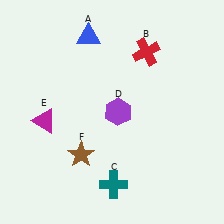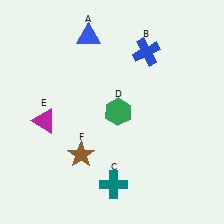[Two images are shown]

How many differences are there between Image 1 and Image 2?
There are 2 differences between the two images.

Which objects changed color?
B changed from red to blue. D changed from purple to green.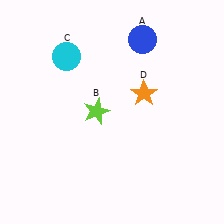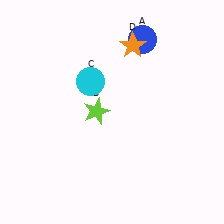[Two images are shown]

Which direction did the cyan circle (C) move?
The cyan circle (C) moved down.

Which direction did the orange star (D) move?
The orange star (D) moved up.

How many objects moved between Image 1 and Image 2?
2 objects moved between the two images.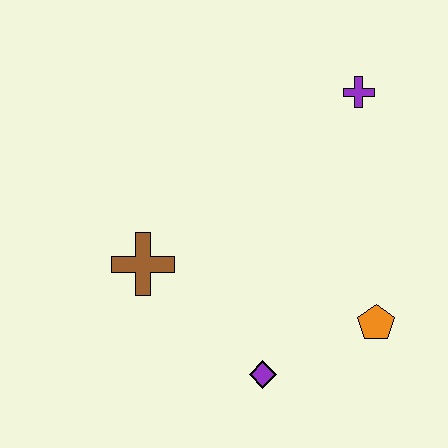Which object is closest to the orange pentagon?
The purple diamond is closest to the orange pentagon.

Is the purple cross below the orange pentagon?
No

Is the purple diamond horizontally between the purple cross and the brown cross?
Yes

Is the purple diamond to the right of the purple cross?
No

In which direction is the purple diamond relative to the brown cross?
The purple diamond is to the right of the brown cross.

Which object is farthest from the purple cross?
The purple diamond is farthest from the purple cross.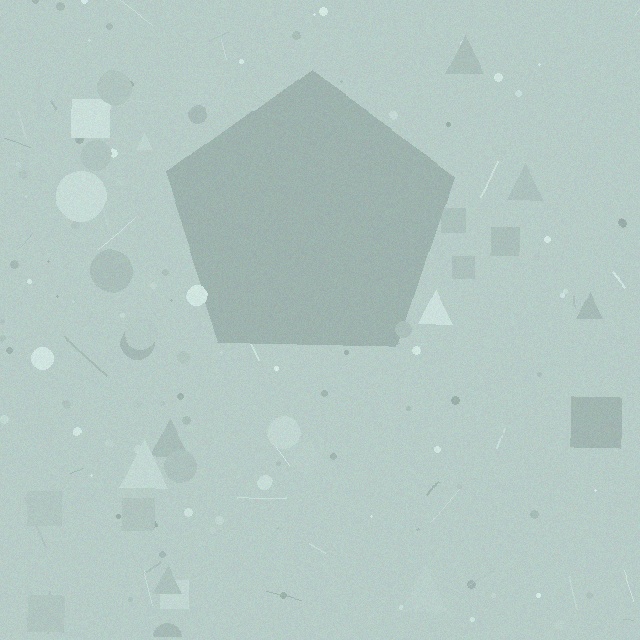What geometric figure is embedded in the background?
A pentagon is embedded in the background.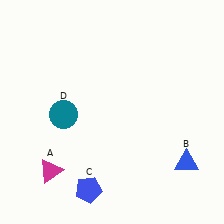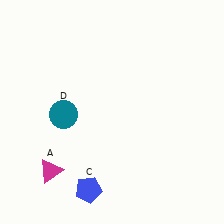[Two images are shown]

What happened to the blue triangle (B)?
The blue triangle (B) was removed in Image 2. It was in the bottom-right area of Image 1.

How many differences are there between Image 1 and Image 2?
There is 1 difference between the two images.